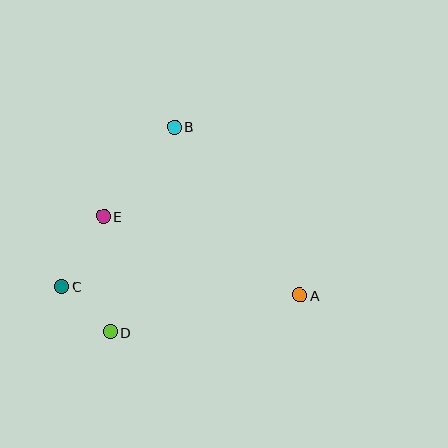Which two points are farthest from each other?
Points A and C are farthest from each other.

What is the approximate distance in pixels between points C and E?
The distance between C and E is approximately 81 pixels.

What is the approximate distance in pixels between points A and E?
The distance between A and E is approximately 211 pixels.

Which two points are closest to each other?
Points C and D are closest to each other.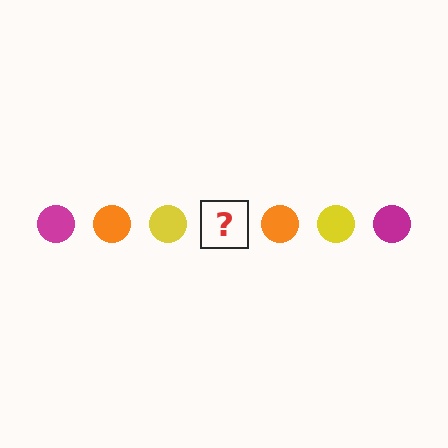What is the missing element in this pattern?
The missing element is a magenta circle.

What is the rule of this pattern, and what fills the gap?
The rule is that the pattern cycles through magenta, orange, yellow circles. The gap should be filled with a magenta circle.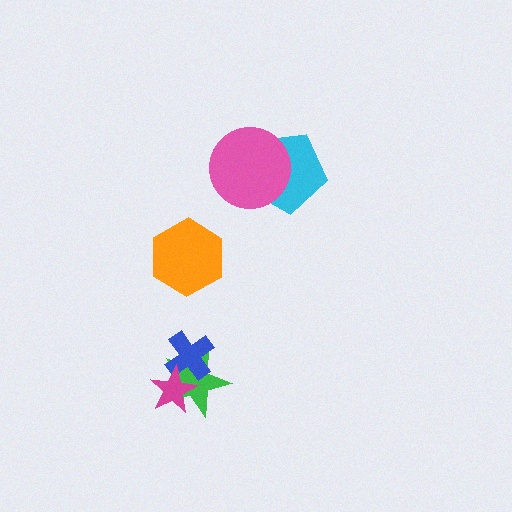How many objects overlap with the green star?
2 objects overlap with the green star.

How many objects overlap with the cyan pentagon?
1 object overlaps with the cyan pentagon.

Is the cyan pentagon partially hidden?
Yes, it is partially covered by another shape.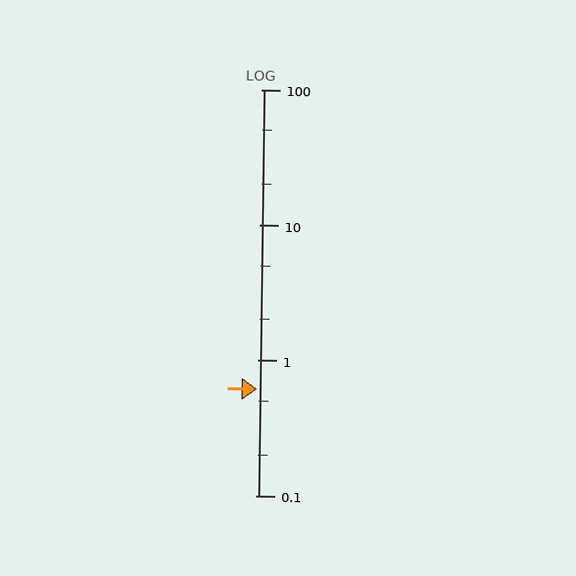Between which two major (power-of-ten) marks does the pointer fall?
The pointer is between 0.1 and 1.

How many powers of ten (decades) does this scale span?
The scale spans 3 decades, from 0.1 to 100.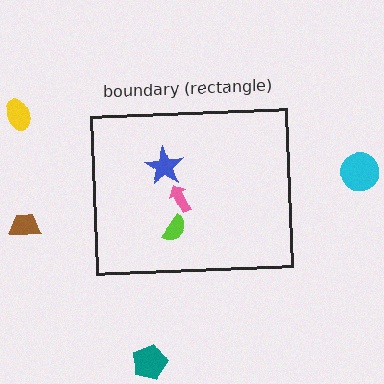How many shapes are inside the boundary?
3 inside, 4 outside.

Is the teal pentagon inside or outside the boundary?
Outside.